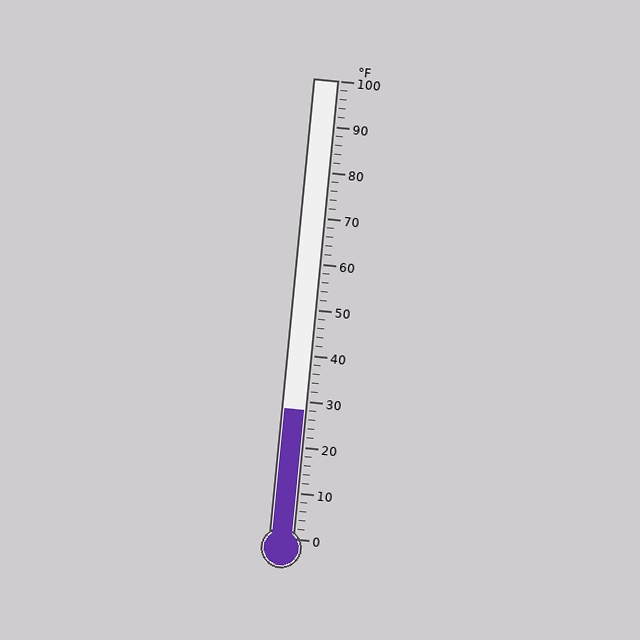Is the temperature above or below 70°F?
The temperature is below 70°F.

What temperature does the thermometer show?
The thermometer shows approximately 28°F.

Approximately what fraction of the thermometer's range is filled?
The thermometer is filled to approximately 30% of its range.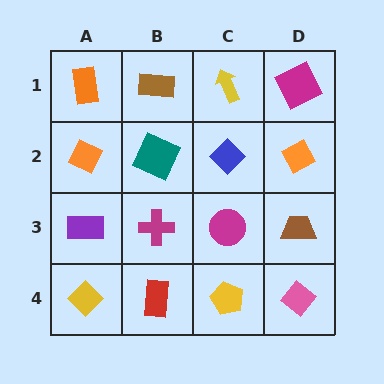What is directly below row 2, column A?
A purple rectangle.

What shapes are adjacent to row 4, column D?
A brown trapezoid (row 3, column D), a yellow pentagon (row 4, column C).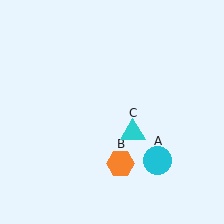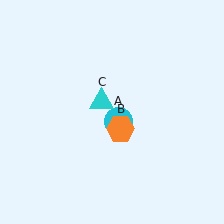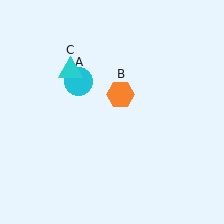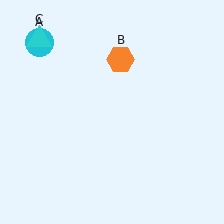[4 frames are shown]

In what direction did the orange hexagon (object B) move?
The orange hexagon (object B) moved up.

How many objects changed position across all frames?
3 objects changed position: cyan circle (object A), orange hexagon (object B), cyan triangle (object C).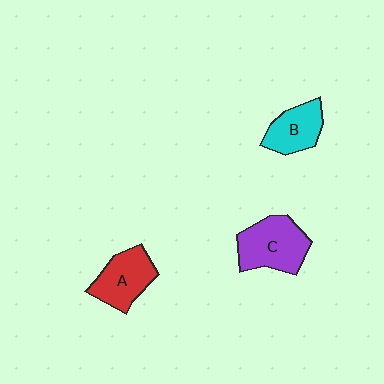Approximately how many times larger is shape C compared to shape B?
Approximately 1.4 times.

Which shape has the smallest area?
Shape B (cyan).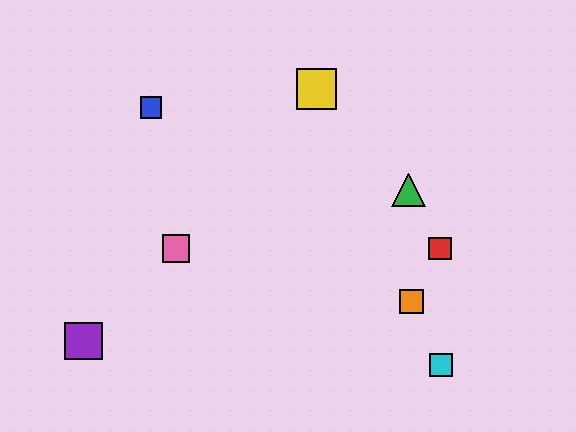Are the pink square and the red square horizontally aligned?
Yes, both are at y≈248.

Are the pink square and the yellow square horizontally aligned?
No, the pink square is at y≈248 and the yellow square is at y≈89.